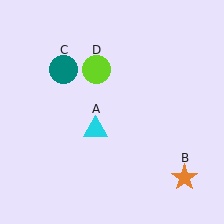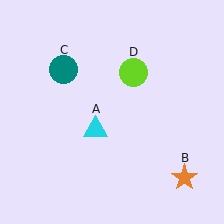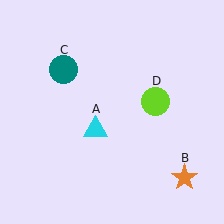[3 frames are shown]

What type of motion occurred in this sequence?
The lime circle (object D) rotated clockwise around the center of the scene.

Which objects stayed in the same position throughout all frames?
Cyan triangle (object A) and orange star (object B) and teal circle (object C) remained stationary.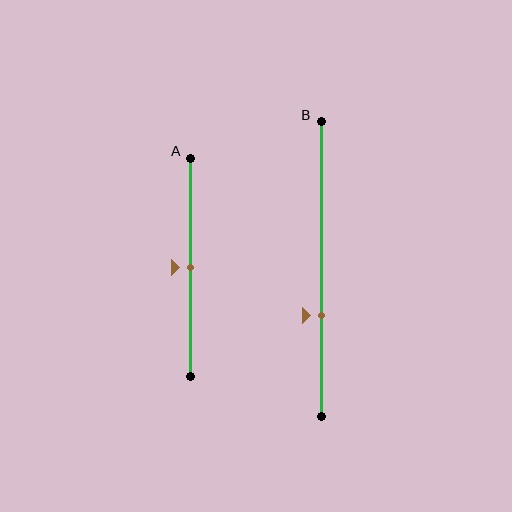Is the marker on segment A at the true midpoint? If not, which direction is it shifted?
Yes, the marker on segment A is at the true midpoint.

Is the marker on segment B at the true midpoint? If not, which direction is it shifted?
No, the marker on segment B is shifted downward by about 16% of the segment length.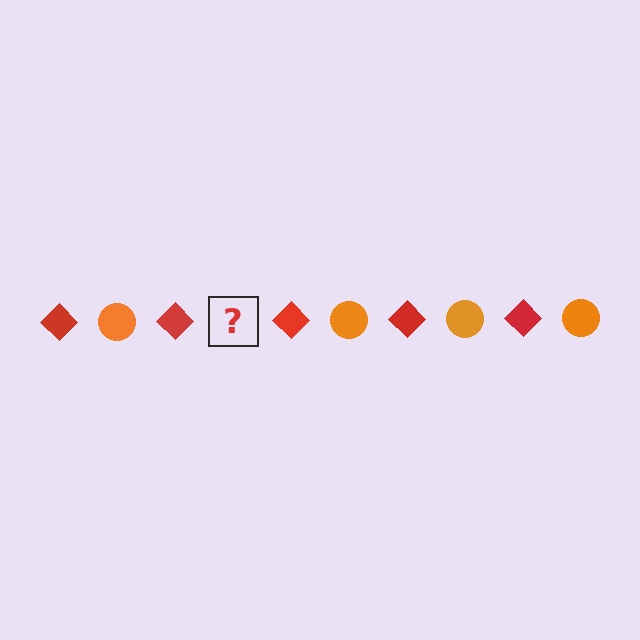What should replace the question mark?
The question mark should be replaced with an orange circle.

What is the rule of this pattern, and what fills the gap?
The rule is that the pattern alternates between red diamond and orange circle. The gap should be filled with an orange circle.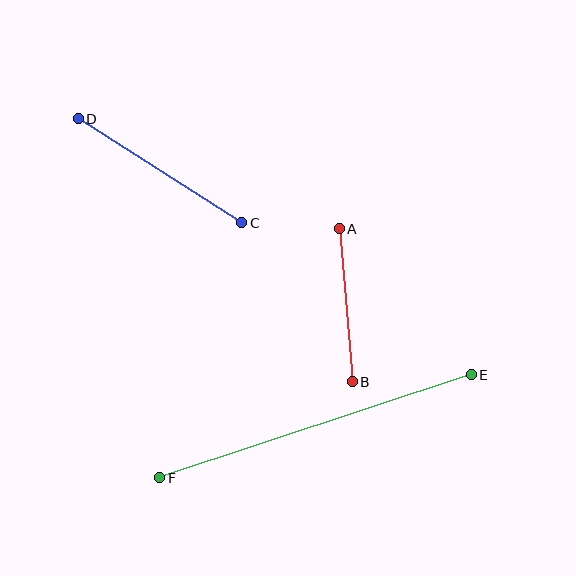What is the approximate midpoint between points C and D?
The midpoint is at approximately (160, 171) pixels.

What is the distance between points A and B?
The distance is approximately 153 pixels.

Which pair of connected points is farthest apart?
Points E and F are farthest apart.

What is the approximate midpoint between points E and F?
The midpoint is at approximately (315, 426) pixels.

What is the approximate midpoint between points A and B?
The midpoint is at approximately (346, 305) pixels.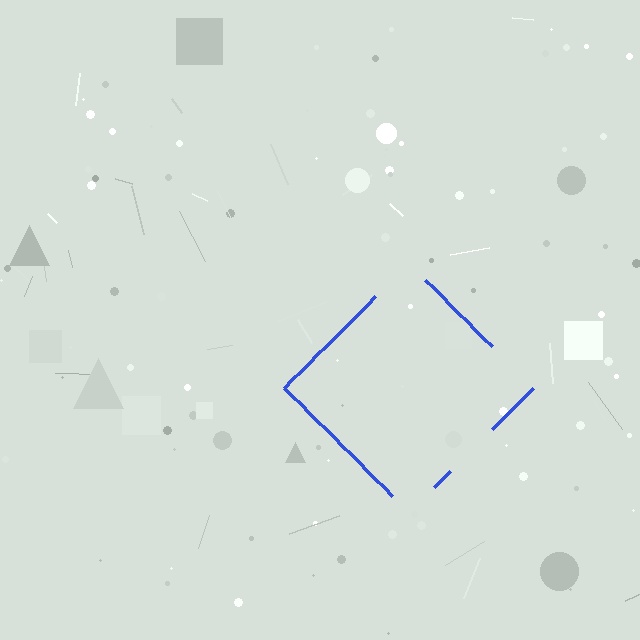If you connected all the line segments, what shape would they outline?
They would outline a diamond.